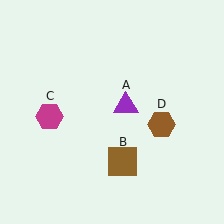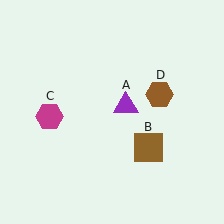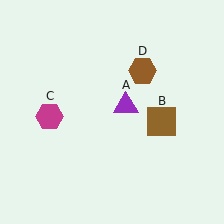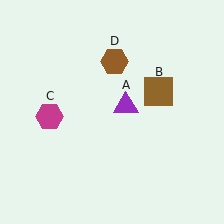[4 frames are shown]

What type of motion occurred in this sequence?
The brown square (object B), brown hexagon (object D) rotated counterclockwise around the center of the scene.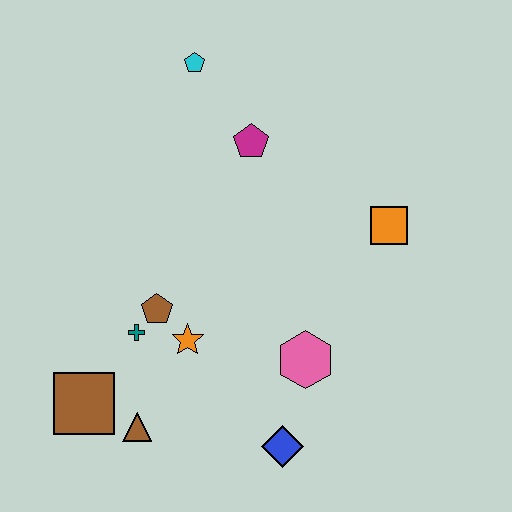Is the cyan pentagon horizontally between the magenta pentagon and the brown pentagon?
Yes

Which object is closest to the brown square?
The brown triangle is closest to the brown square.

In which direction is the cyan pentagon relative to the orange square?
The cyan pentagon is to the left of the orange square.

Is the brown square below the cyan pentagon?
Yes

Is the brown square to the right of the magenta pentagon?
No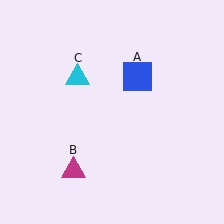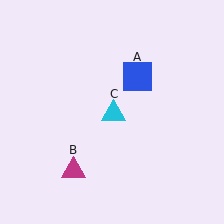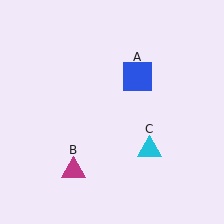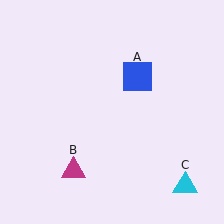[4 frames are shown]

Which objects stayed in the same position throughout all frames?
Blue square (object A) and magenta triangle (object B) remained stationary.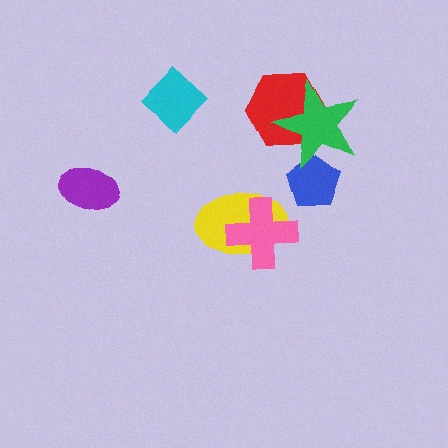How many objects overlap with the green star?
2 objects overlap with the green star.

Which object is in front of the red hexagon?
The green star is in front of the red hexagon.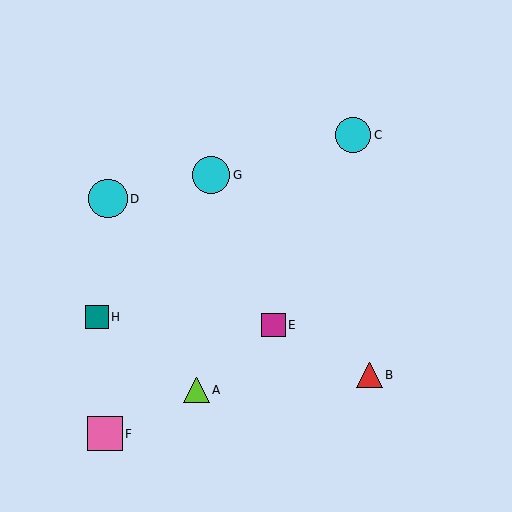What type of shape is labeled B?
Shape B is a red triangle.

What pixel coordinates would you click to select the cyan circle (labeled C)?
Click at (353, 135) to select the cyan circle C.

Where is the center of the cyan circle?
The center of the cyan circle is at (353, 135).